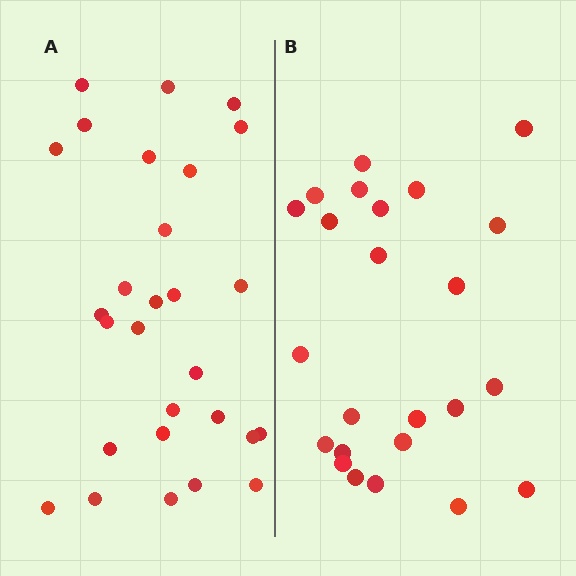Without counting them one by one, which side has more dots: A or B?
Region A (the left region) has more dots.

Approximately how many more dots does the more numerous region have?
Region A has about 4 more dots than region B.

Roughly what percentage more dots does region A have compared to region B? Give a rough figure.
About 15% more.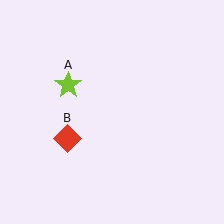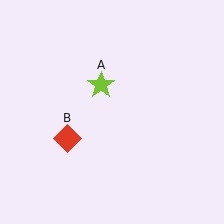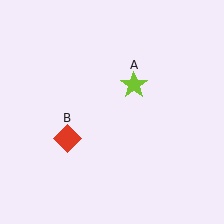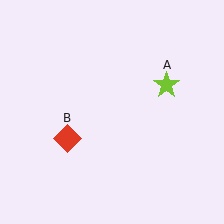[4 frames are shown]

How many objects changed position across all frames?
1 object changed position: lime star (object A).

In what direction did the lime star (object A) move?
The lime star (object A) moved right.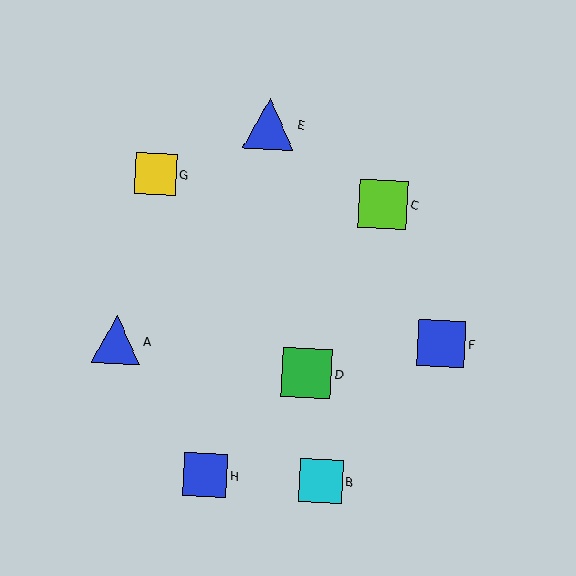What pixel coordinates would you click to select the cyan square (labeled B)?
Click at (321, 481) to select the cyan square B.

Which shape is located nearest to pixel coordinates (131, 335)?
The blue triangle (labeled A) at (117, 340) is nearest to that location.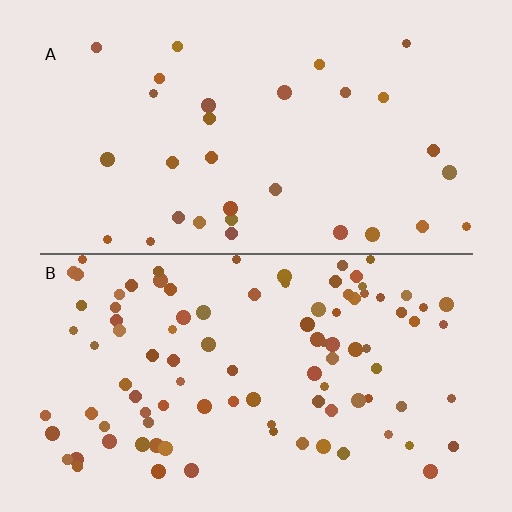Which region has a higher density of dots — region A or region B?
B (the bottom).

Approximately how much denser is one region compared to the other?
Approximately 3.1× — region B over region A.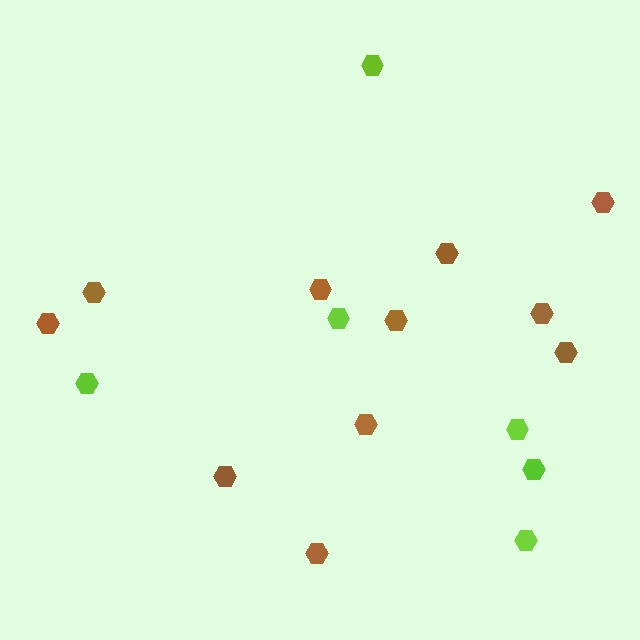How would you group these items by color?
There are 2 groups: one group of brown hexagons (11) and one group of lime hexagons (6).